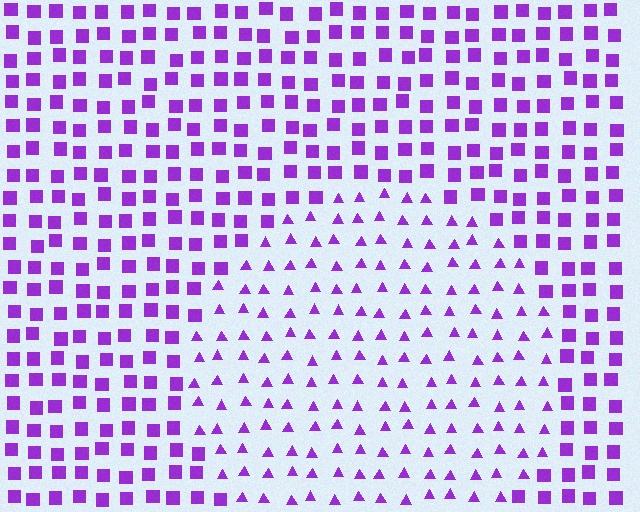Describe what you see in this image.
The image is filled with small purple elements arranged in a uniform grid. A circle-shaped region contains triangles, while the surrounding area contains squares. The boundary is defined purely by the change in element shape.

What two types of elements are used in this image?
The image uses triangles inside the circle region and squares outside it.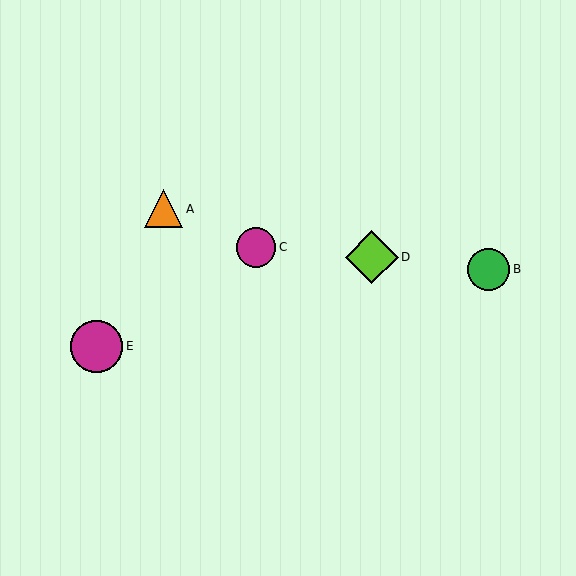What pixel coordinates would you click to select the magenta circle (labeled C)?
Click at (256, 247) to select the magenta circle C.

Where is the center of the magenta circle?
The center of the magenta circle is at (97, 346).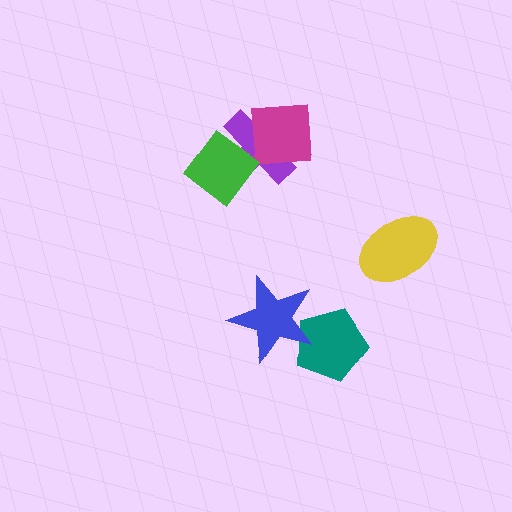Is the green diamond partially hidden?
No, no other shape covers it.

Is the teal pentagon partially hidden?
Yes, it is partially covered by another shape.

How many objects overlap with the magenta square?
1 object overlaps with the magenta square.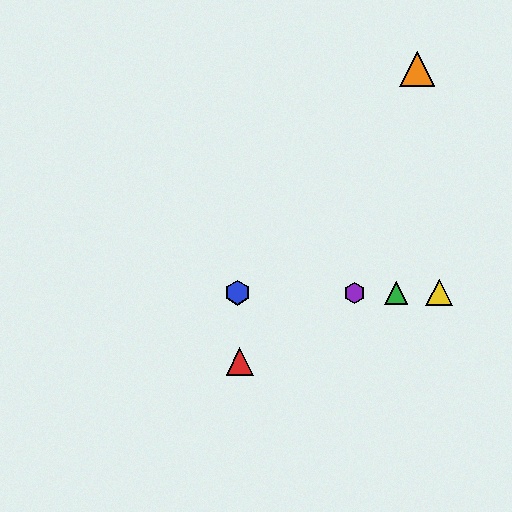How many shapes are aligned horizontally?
4 shapes (the blue hexagon, the green triangle, the yellow triangle, the purple hexagon) are aligned horizontally.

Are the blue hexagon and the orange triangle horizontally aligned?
No, the blue hexagon is at y≈293 and the orange triangle is at y≈69.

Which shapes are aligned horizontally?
The blue hexagon, the green triangle, the yellow triangle, the purple hexagon are aligned horizontally.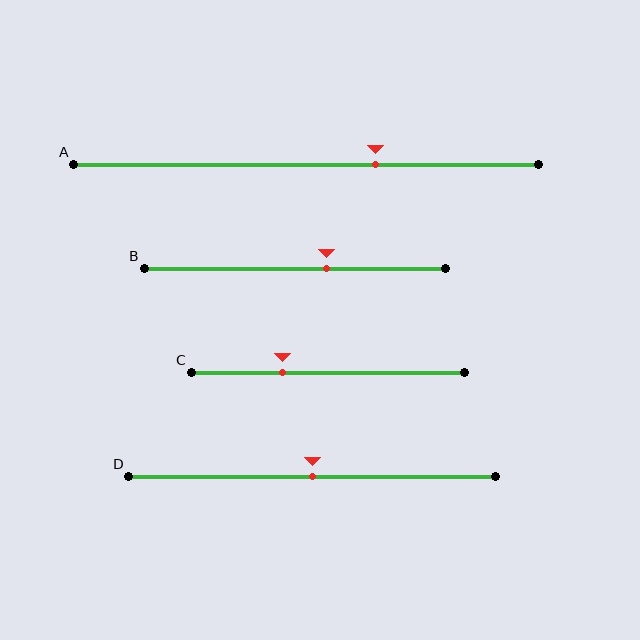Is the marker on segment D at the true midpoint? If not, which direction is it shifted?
Yes, the marker on segment D is at the true midpoint.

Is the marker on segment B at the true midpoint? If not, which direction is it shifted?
No, the marker on segment B is shifted to the right by about 10% of the segment length.